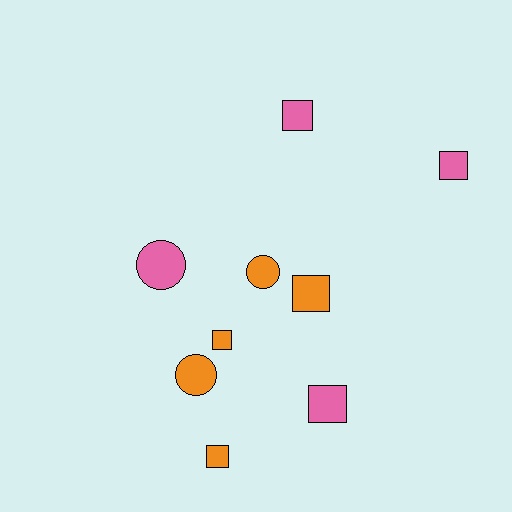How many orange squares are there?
There are 3 orange squares.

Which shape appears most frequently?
Square, with 6 objects.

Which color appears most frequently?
Orange, with 5 objects.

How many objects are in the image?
There are 9 objects.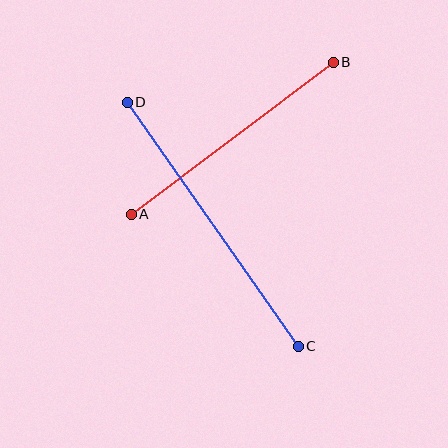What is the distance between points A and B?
The distance is approximately 253 pixels.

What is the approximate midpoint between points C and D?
The midpoint is at approximately (213, 224) pixels.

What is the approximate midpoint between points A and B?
The midpoint is at approximately (232, 138) pixels.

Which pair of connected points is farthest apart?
Points C and D are farthest apart.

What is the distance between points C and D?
The distance is approximately 298 pixels.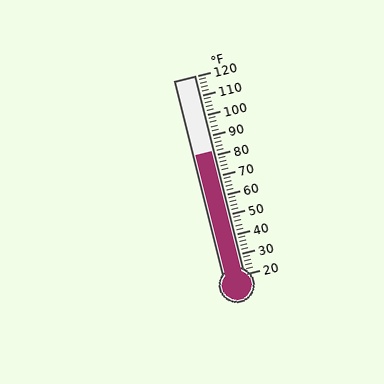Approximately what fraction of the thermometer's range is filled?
The thermometer is filled to approximately 60% of its range.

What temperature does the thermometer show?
The thermometer shows approximately 82°F.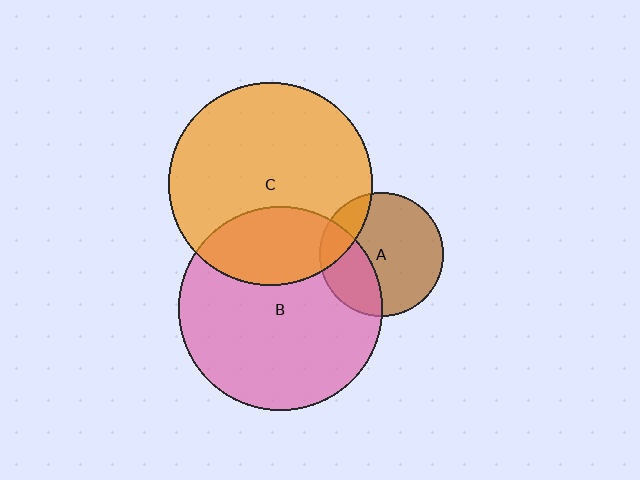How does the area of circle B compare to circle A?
Approximately 2.7 times.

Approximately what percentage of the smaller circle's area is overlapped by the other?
Approximately 25%.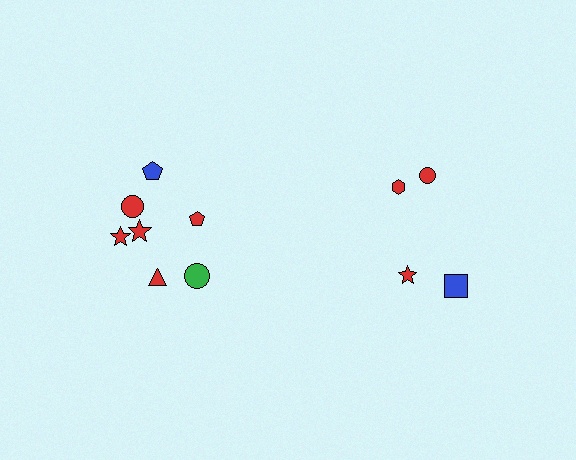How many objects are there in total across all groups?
There are 11 objects.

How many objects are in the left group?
There are 7 objects.